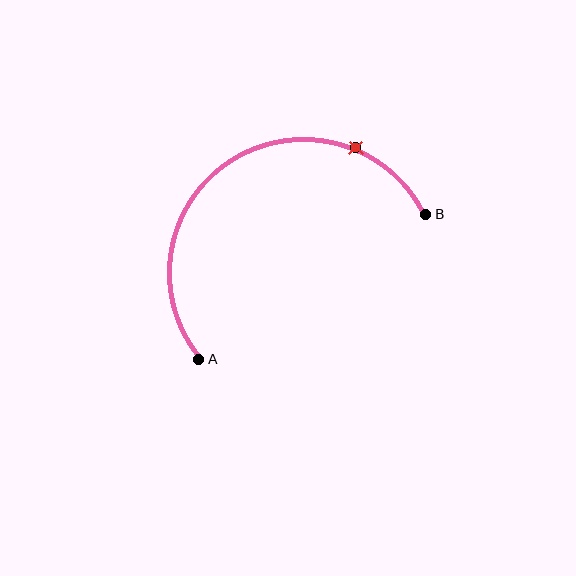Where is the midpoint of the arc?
The arc midpoint is the point on the curve farthest from the straight line joining A and B. It sits above that line.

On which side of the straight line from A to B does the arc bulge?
The arc bulges above the straight line connecting A and B.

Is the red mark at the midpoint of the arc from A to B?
No. The red mark lies on the arc but is closer to endpoint B. The arc midpoint would be at the point on the curve equidistant along the arc from both A and B.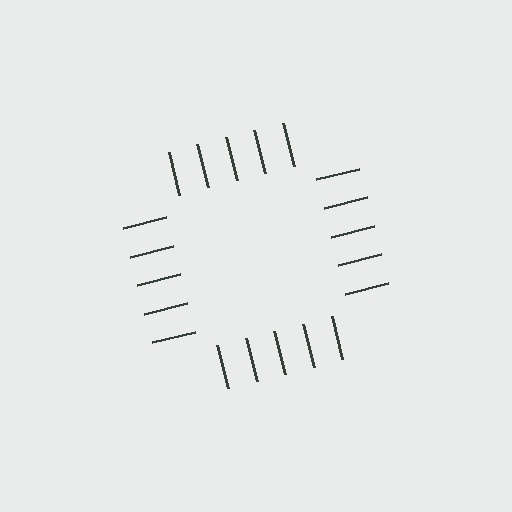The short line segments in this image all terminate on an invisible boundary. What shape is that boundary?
An illusory square — the line segments terminate on its edges but no continuous stroke is drawn.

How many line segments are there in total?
20 — 5 along each of the 4 edges.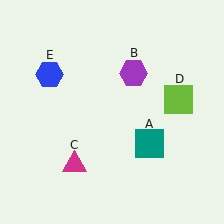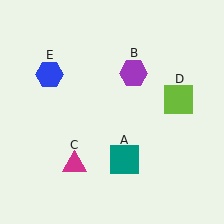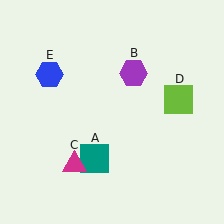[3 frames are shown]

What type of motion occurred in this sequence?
The teal square (object A) rotated clockwise around the center of the scene.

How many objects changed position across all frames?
1 object changed position: teal square (object A).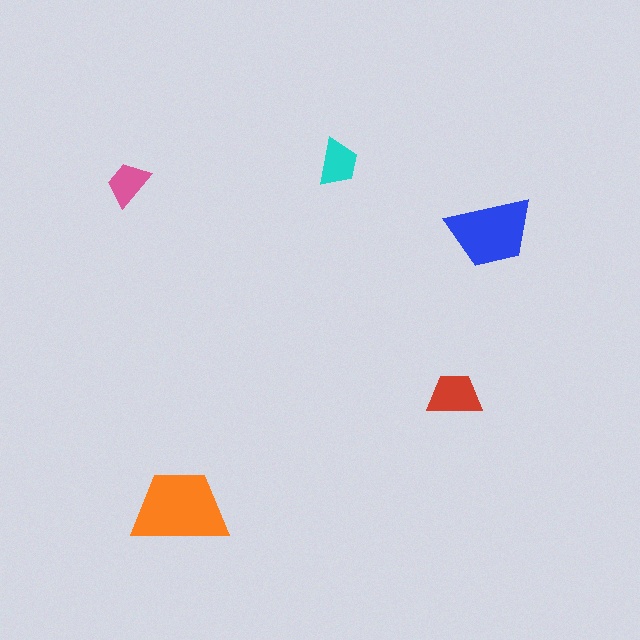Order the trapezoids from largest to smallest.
the orange one, the blue one, the red one, the cyan one, the pink one.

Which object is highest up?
The cyan trapezoid is topmost.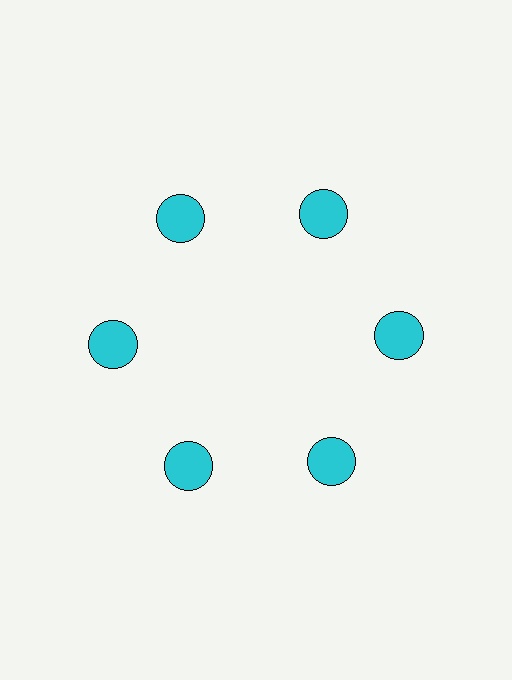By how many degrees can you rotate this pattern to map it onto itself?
The pattern maps onto itself every 60 degrees of rotation.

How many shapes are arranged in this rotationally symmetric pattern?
There are 6 shapes, arranged in 6 groups of 1.